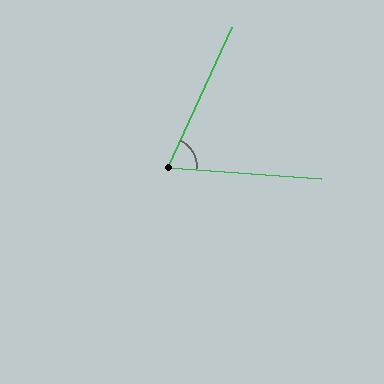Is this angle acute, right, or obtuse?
It is acute.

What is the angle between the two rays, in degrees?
Approximately 70 degrees.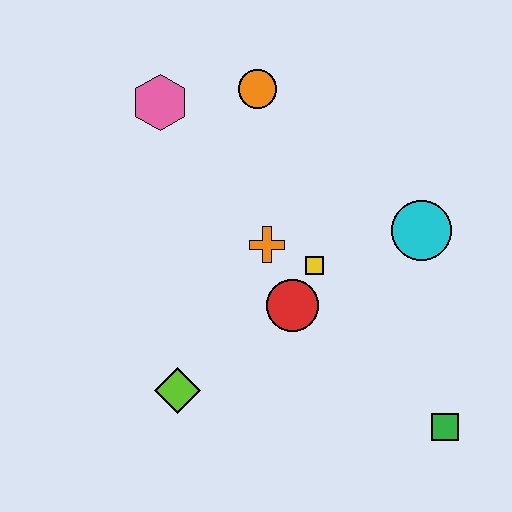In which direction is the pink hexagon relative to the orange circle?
The pink hexagon is to the left of the orange circle.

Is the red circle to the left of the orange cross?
No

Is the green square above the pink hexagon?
No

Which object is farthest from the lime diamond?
The orange circle is farthest from the lime diamond.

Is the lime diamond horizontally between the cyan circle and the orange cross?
No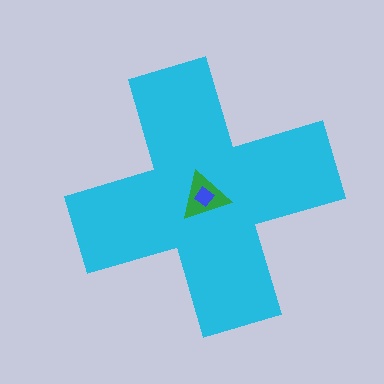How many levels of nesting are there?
3.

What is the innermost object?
The blue diamond.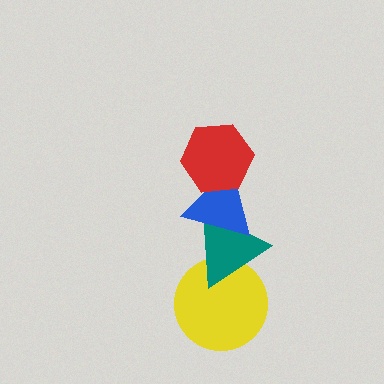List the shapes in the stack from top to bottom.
From top to bottom: the red hexagon, the blue triangle, the teal triangle, the yellow circle.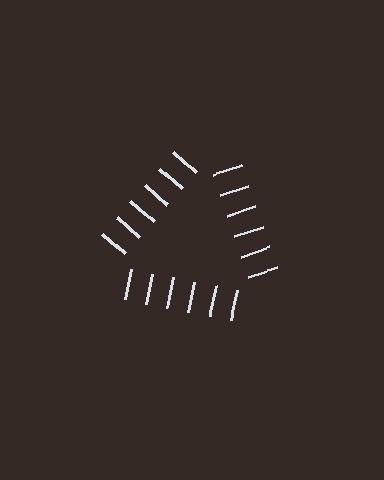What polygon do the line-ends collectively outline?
An illusory triangle — the line segments terminate on its edges but no continuous stroke is drawn.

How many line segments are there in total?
18 — 6 along each of the 3 edges.